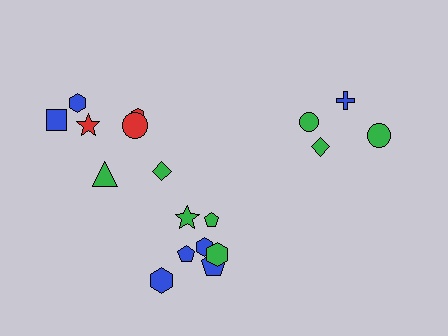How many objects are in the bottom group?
There are 7 objects.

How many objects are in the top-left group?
There are 7 objects.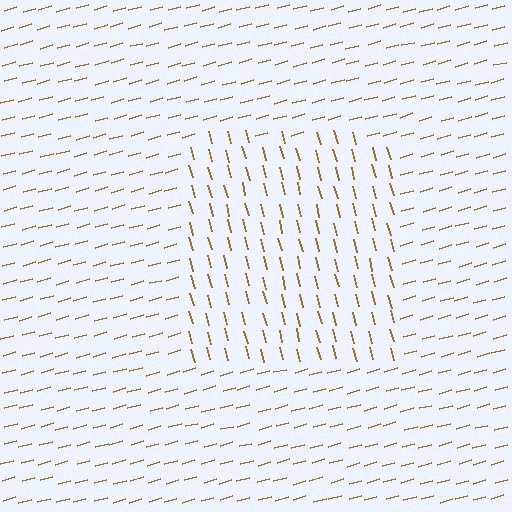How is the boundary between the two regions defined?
The boundary is defined purely by a change in line orientation (approximately 89 degrees difference). All lines are the same color and thickness.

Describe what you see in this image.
The image is filled with small brown line segments. A rectangle region in the image has lines oriented differently from the surrounding lines, creating a visible texture boundary.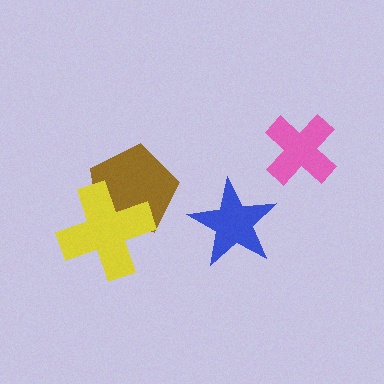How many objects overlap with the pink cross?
0 objects overlap with the pink cross.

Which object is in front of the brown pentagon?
The yellow cross is in front of the brown pentagon.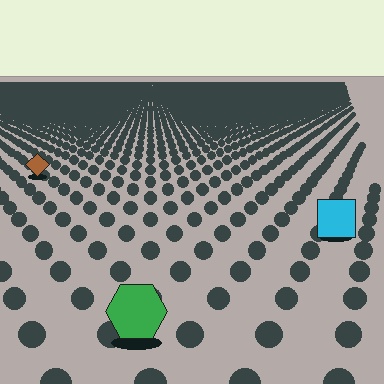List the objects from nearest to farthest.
From nearest to farthest: the green hexagon, the cyan square, the brown diamond.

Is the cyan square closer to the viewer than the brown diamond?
Yes. The cyan square is closer — you can tell from the texture gradient: the ground texture is coarser near it.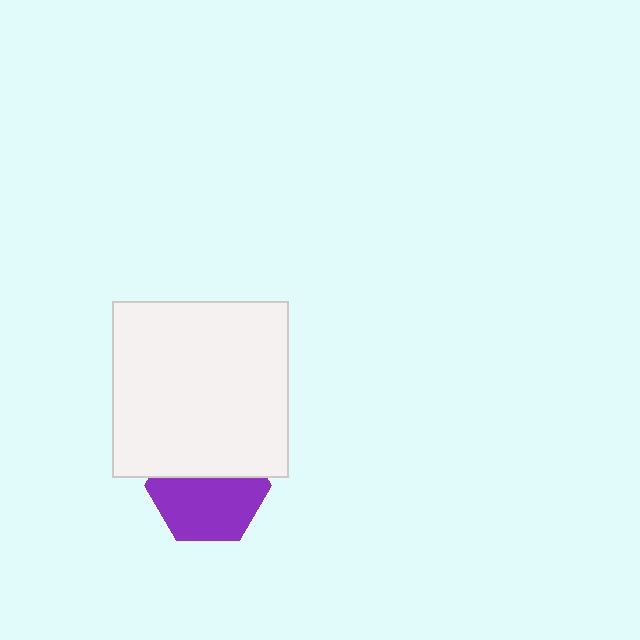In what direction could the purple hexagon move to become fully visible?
The purple hexagon could move down. That would shift it out from behind the white square entirely.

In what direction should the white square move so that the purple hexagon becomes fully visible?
The white square should move up. That is the shortest direction to clear the overlap and leave the purple hexagon fully visible.